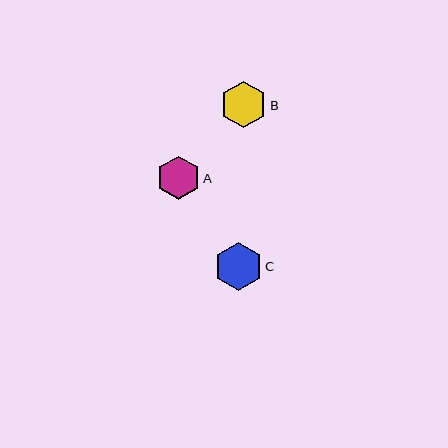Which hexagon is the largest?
Hexagon C is the largest with a size of approximately 48 pixels.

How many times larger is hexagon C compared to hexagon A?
Hexagon C is approximately 1.1 times the size of hexagon A.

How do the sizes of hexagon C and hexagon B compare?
Hexagon C and hexagon B are approximately the same size.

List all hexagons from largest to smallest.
From largest to smallest: C, B, A.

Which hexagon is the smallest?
Hexagon A is the smallest with a size of approximately 43 pixels.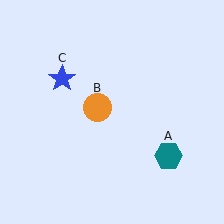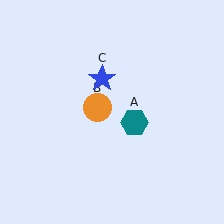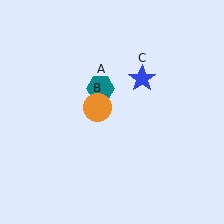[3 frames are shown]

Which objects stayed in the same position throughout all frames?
Orange circle (object B) remained stationary.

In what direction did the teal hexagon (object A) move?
The teal hexagon (object A) moved up and to the left.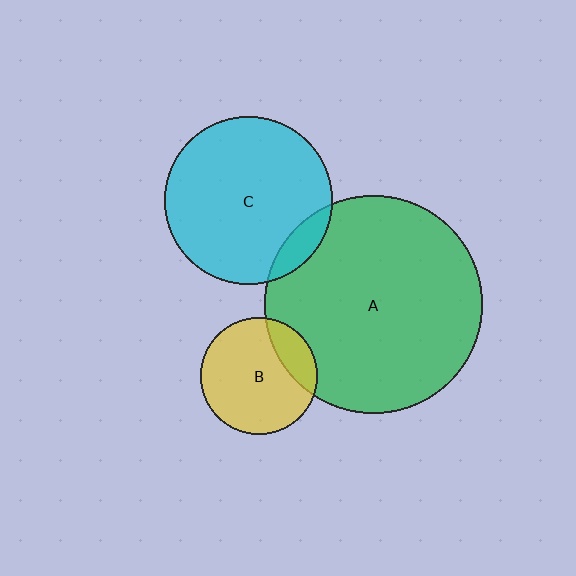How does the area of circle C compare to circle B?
Approximately 2.1 times.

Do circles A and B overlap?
Yes.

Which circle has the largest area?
Circle A (green).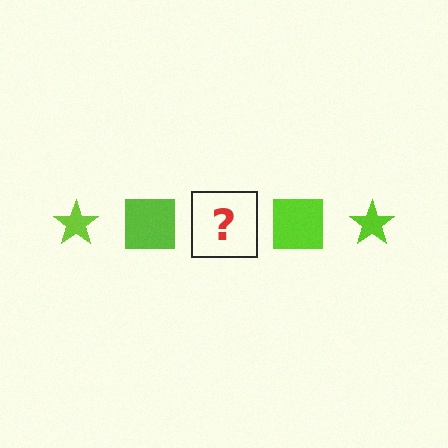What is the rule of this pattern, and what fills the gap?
The rule is that the pattern cycles through star, square shapes in lime. The gap should be filled with a lime star.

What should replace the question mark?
The question mark should be replaced with a lime star.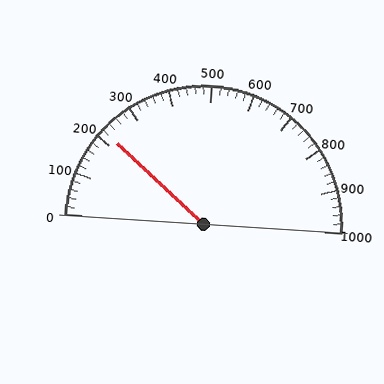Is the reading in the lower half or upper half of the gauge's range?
The reading is in the lower half of the range (0 to 1000).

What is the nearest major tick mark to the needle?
The nearest major tick mark is 200.